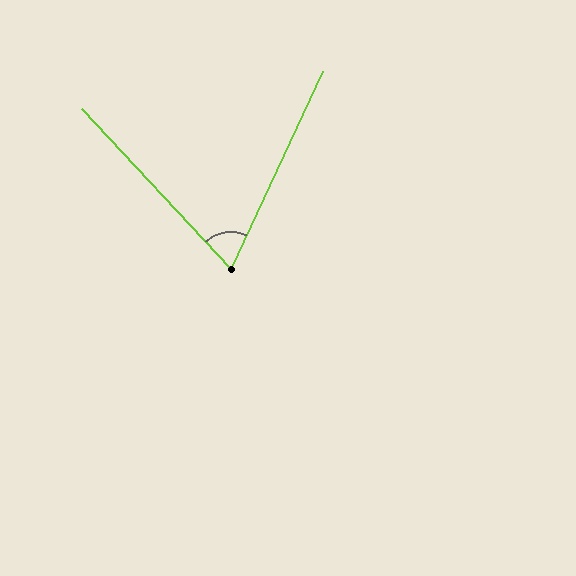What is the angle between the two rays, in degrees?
Approximately 68 degrees.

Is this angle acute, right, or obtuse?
It is acute.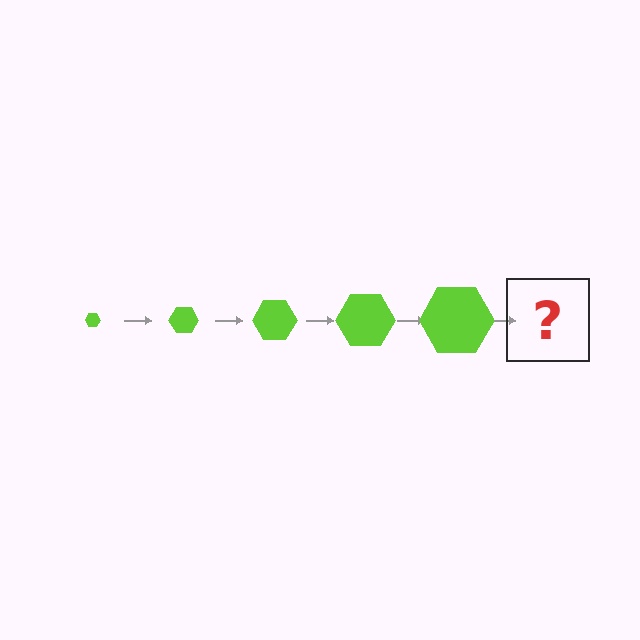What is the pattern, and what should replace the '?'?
The pattern is that the hexagon gets progressively larger each step. The '?' should be a lime hexagon, larger than the previous one.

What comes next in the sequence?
The next element should be a lime hexagon, larger than the previous one.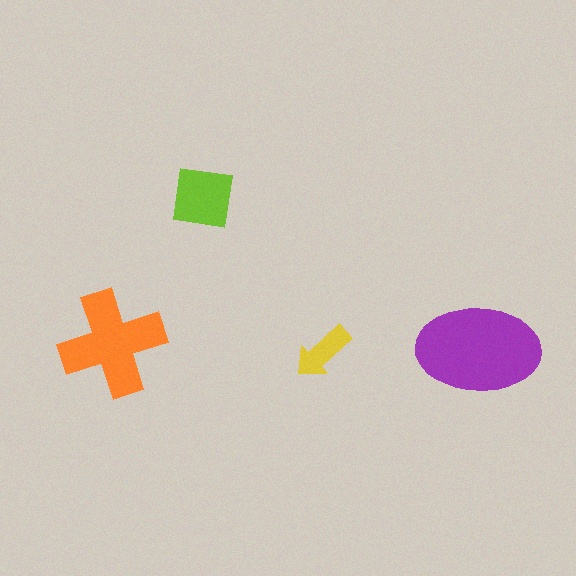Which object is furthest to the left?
The orange cross is leftmost.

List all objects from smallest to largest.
The yellow arrow, the lime square, the orange cross, the purple ellipse.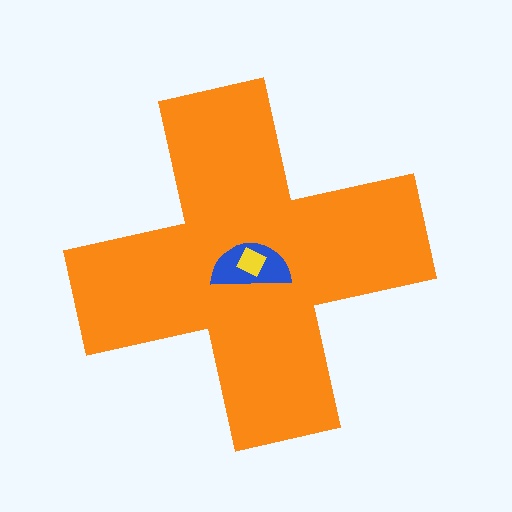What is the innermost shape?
The yellow diamond.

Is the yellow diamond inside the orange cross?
Yes.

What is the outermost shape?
The orange cross.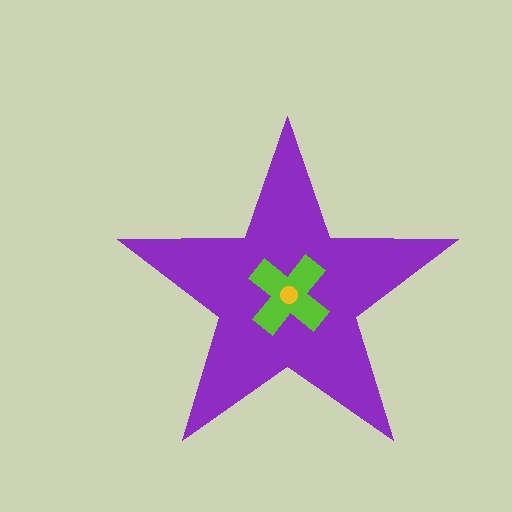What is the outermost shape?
The purple star.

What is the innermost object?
The yellow circle.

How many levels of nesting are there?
3.